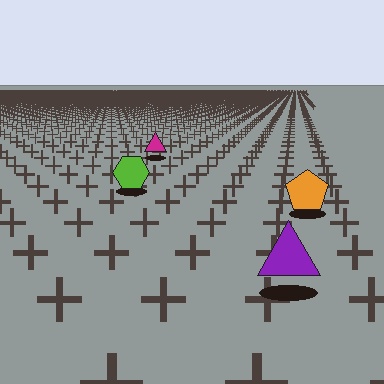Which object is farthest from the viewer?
The magenta triangle is farthest from the viewer. It appears smaller and the ground texture around it is denser.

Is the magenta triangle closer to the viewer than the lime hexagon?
No. The lime hexagon is closer — you can tell from the texture gradient: the ground texture is coarser near it.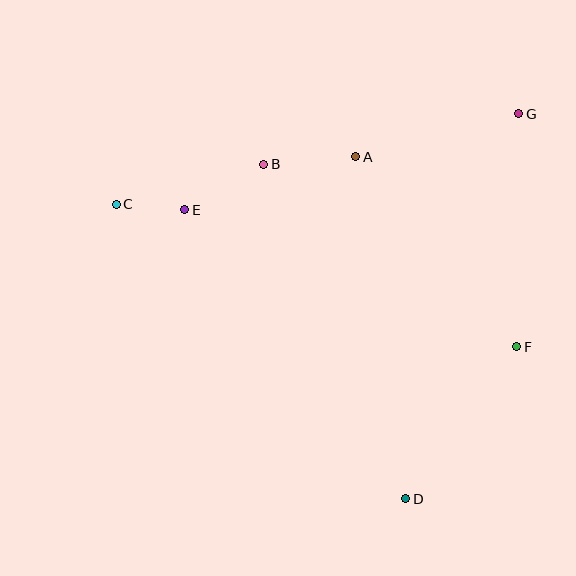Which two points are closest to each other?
Points C and E are closest to each other.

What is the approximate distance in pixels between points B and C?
The distance between B and C is approximately 153 pixels.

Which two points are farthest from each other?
Points C and F are farthest from each other.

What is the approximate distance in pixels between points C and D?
The distance between C and D is approximately 413 pixels.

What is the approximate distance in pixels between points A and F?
The distance between A and F is approximately 249 pixels.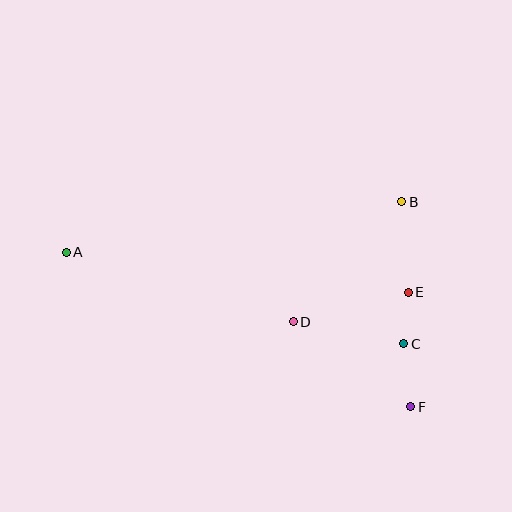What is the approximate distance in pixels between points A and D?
The distance between A and D is approximately 237 pixels.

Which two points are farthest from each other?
Points A and F are farthest from each other.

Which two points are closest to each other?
Points C and E are closest to each other.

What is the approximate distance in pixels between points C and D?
The distance between C and D is approximately 112 pixels.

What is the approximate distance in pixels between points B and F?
The distance between B and F is approximately 205 pixels.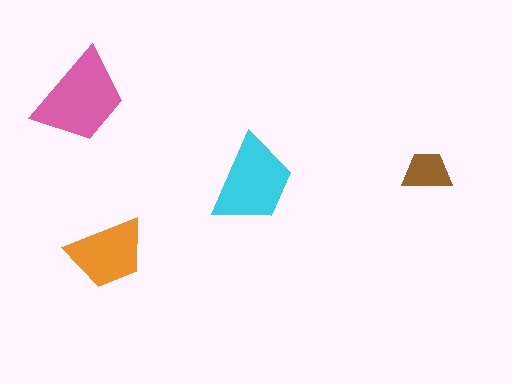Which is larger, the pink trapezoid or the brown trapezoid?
The pink one.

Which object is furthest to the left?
The pink trapezoid is leftmost.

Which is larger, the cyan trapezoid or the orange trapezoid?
The cyan one.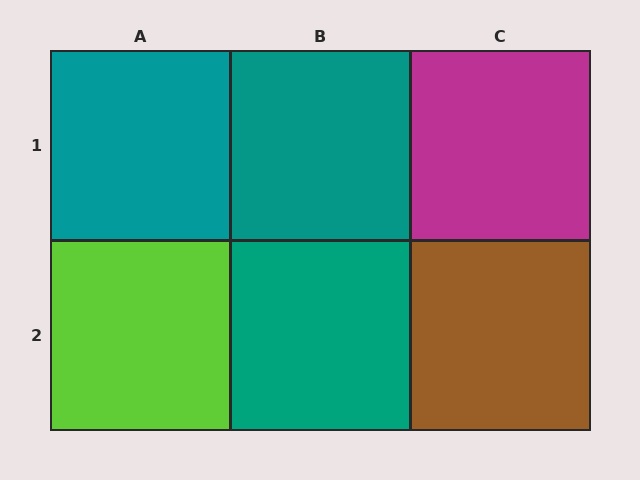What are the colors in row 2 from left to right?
Lime, teal, brown.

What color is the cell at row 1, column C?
Magenta.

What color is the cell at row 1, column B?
Teal.